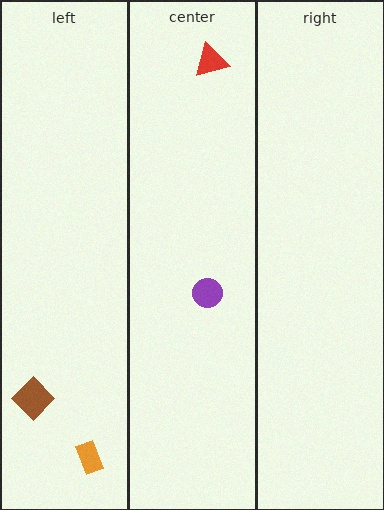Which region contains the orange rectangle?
The left region.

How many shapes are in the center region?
2.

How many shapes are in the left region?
2.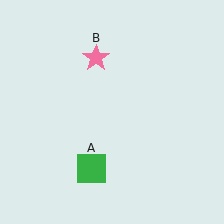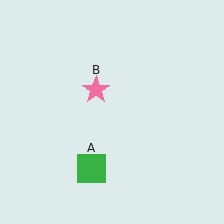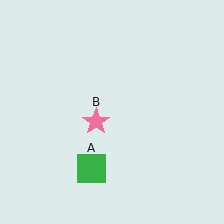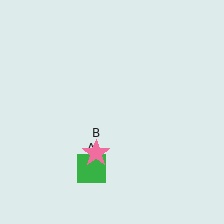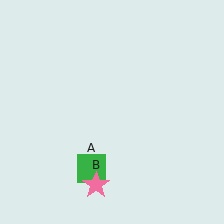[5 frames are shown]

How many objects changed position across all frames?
1 object changed position: pink star (object B).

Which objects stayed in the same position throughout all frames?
Green square (object A) remained stationary.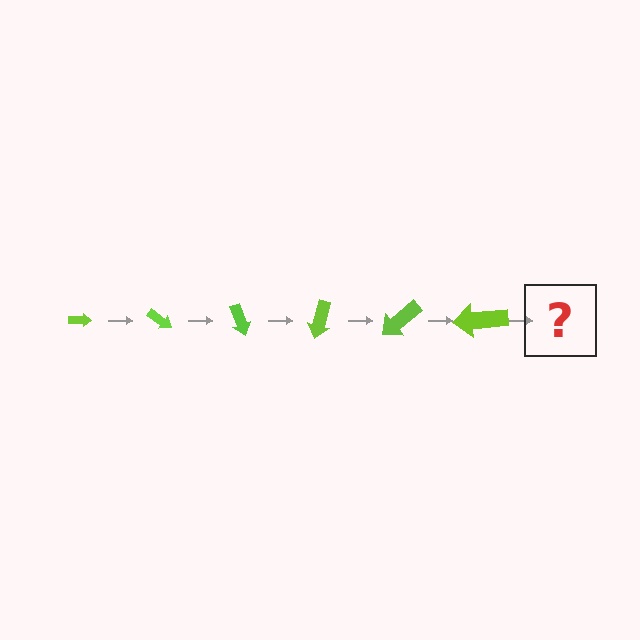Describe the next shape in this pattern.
It should be an arrow, larger than the previous one and rotated 210 degrees from the start.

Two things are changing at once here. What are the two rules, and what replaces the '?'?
The two rules are that the arrow grows larger each step and it rotates 35 degrees each step. The '?' should be an arrow, larger than the previous one and rotated 210 degrees from the start.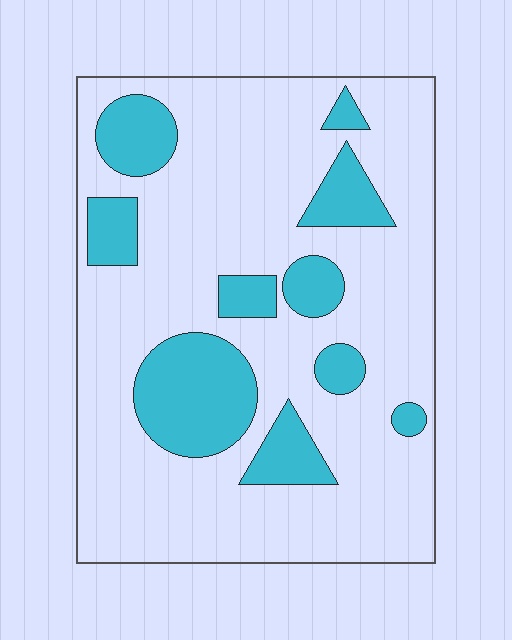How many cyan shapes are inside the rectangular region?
10.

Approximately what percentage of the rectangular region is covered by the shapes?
Approximately 25%.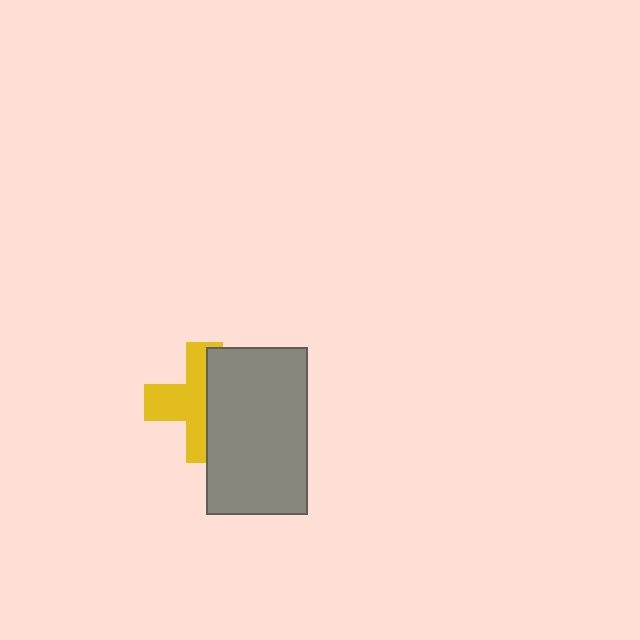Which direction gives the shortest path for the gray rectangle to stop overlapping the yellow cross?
Moving right gives the shortest separation.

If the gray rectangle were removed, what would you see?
You would see the complete yellow cross.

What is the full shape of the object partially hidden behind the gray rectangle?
The partially hidden object is a yellow cross.